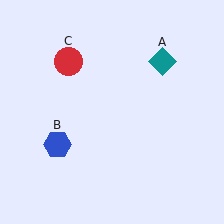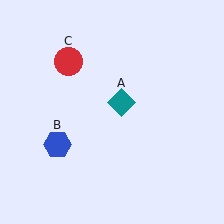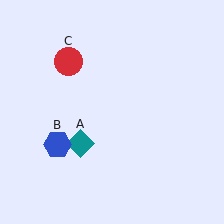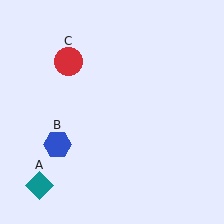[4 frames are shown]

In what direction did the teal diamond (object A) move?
The teal diamond (object A) moved down and to the left.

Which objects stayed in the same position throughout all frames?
Blue hexagon (object B) and red circle (object C) remained stationary.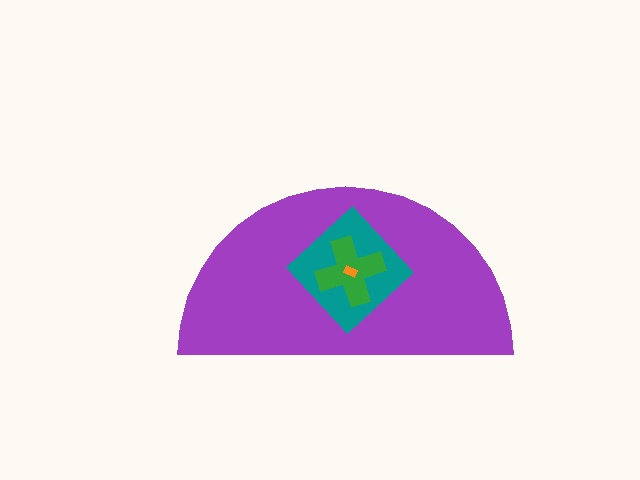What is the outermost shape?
The purple semicircle.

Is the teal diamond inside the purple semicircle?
Yes.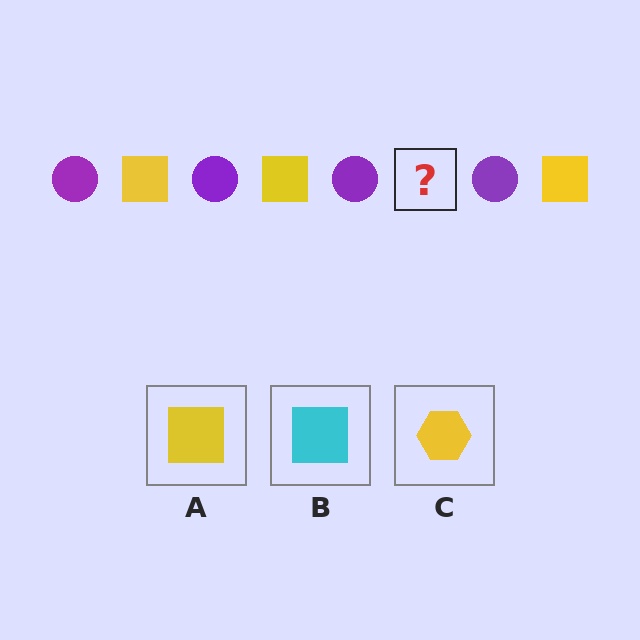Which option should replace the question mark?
Option A.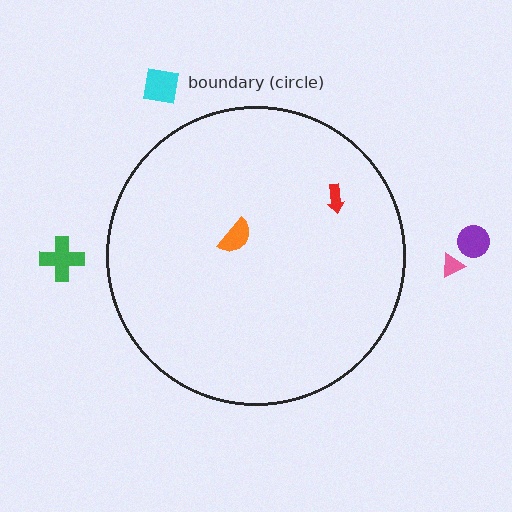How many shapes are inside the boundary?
2 inside, 4 outside.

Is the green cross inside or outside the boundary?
Outside.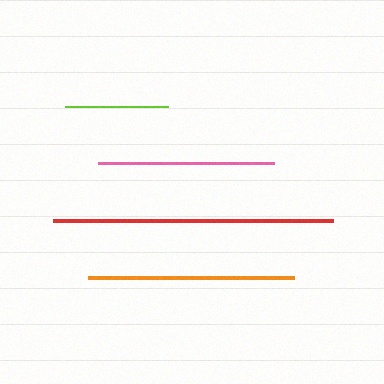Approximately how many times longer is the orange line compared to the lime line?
The orange line is approximately 2.0 times the length of the lime line.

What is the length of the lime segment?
The lime segment is approximately 103 pixels long.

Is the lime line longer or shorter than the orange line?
The orange line is longer than the lime line.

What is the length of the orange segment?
The orange segment is approximately 206 pixels long.